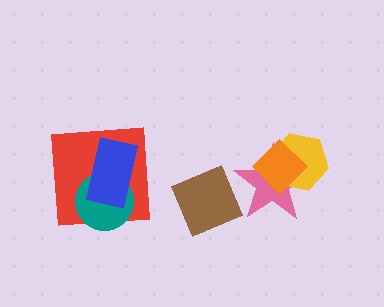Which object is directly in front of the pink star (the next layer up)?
The yellow hexagon is directly in front of the pink star.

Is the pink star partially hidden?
Yes, it is partially covered by another shape.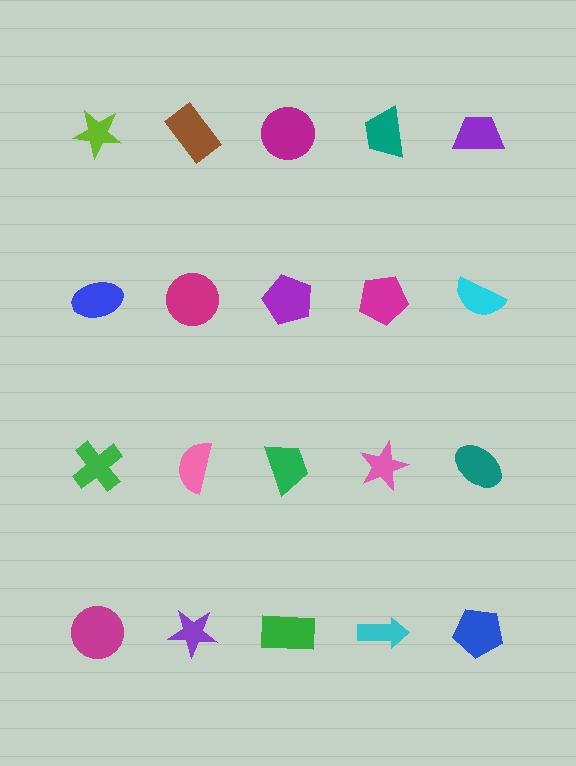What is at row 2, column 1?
A blue ellipse.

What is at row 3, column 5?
A teal ellipse.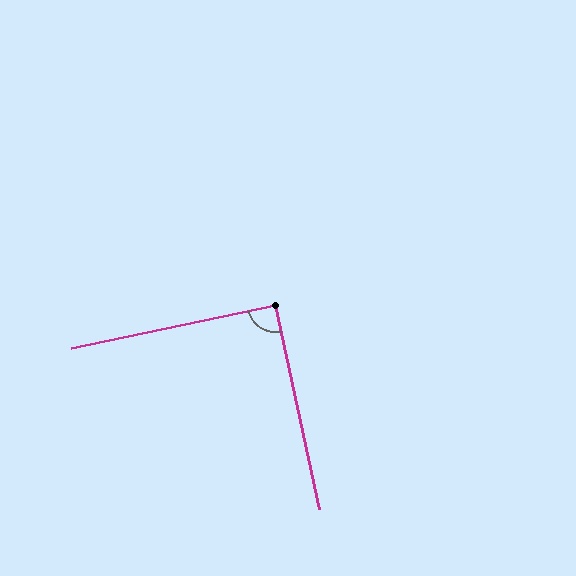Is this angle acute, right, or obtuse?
It is approximately a right angle.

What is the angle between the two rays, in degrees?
Approximately 90 degrees.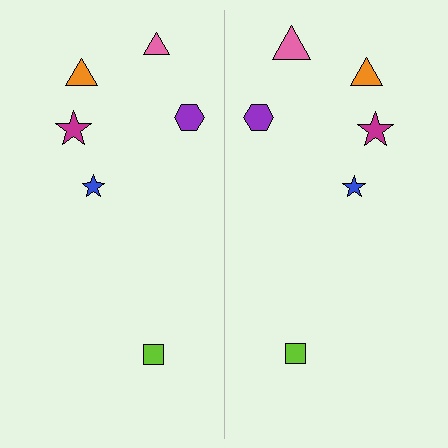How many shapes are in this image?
There are 12 shapes in this image.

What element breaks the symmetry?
The pink triangle on the right side has a different size than its mirror counterpart.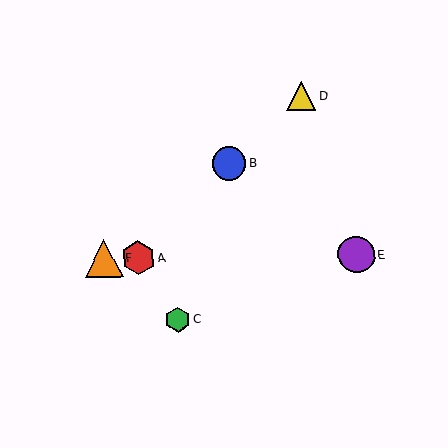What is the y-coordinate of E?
Object E is at y≈255.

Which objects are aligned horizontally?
Objects A, E, F are aligned horizontally.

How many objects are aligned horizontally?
3 objects (A, E, F) are aligned horizontally.